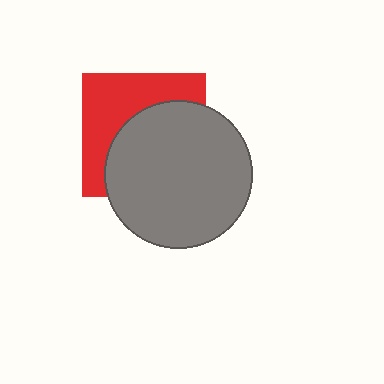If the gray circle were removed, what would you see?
You would see the complete red square.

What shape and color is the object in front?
The object in front is a gray circle.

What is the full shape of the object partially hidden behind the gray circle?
The partially hidden object is a red square.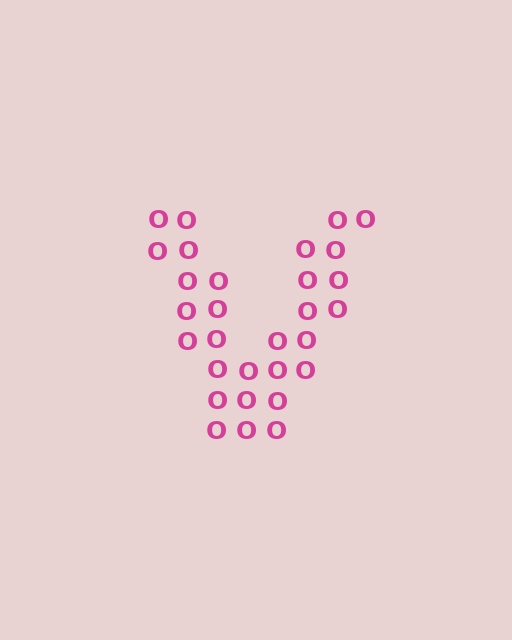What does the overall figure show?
The overall figure shows the letter V.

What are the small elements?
The small elements are letter O's.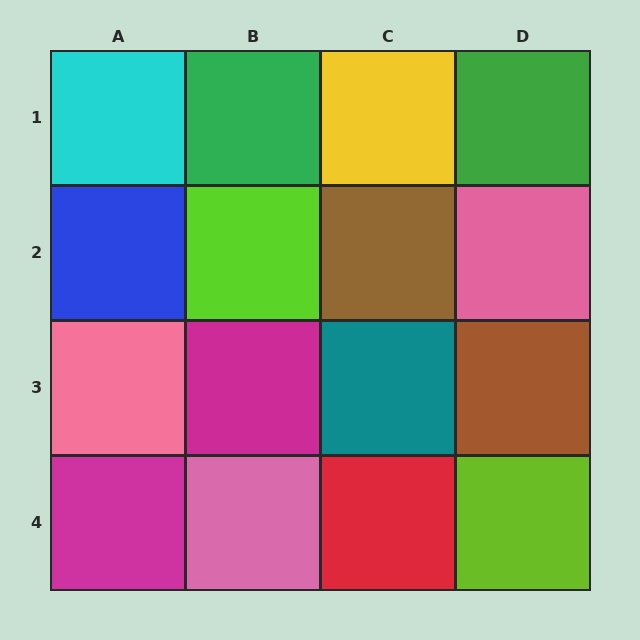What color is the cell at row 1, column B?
Green.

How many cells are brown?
2 cells are brown.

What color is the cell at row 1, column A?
Cyan.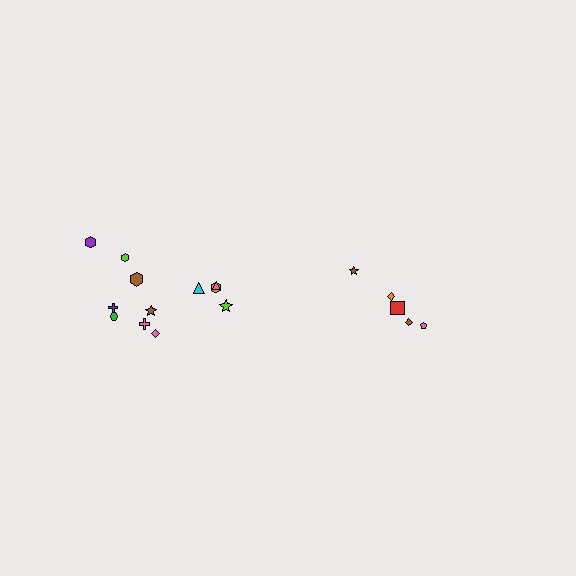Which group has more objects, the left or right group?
The left group.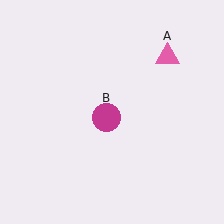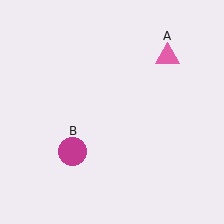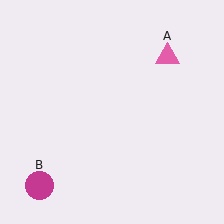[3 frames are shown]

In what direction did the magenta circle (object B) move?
The magenta circle (object B) moved down and to the left.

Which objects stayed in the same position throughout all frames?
Pink triangle (object A) remained stationary.